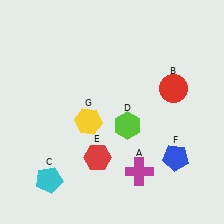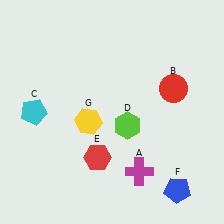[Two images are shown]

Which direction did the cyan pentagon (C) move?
The cyan pentagon (C) moved up.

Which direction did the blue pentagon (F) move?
The blue pentagon (F) moved down.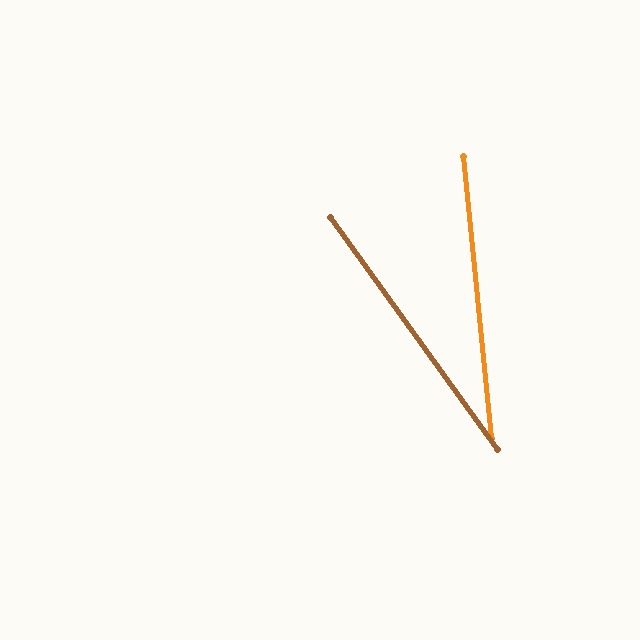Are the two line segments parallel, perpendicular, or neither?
Neither parallel nor perpendicular — they differ by about 30°.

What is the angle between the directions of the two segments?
Approximately 30 degrees.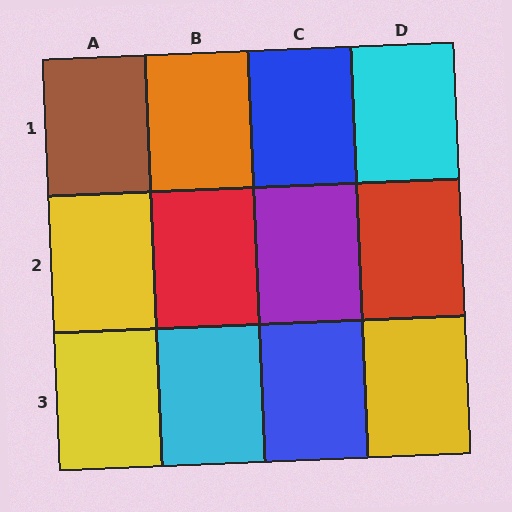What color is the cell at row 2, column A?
Yellow.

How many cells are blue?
2 cells are blue.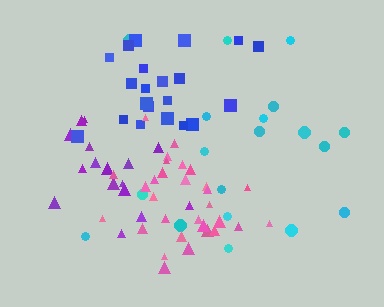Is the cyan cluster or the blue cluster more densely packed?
Blue.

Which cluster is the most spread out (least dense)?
Cyan.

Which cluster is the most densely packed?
Purple.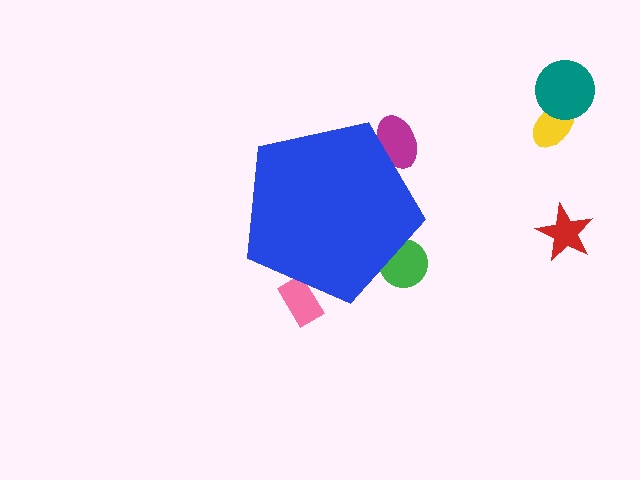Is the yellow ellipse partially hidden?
No, the yellow ellipse is fully visible.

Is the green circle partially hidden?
Yes, the green circle is partially hidden behind the blue pentagon.